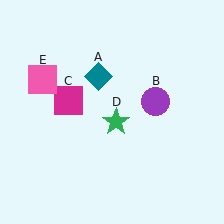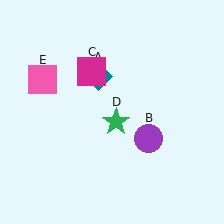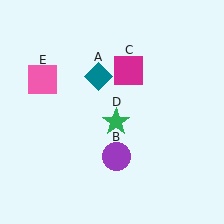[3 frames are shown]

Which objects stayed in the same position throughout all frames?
Teal diamond (object A) and green star (object D) and pink square (object E) remained stationary.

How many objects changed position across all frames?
2 objects changed position: purple circle (object B), magenta square (object C).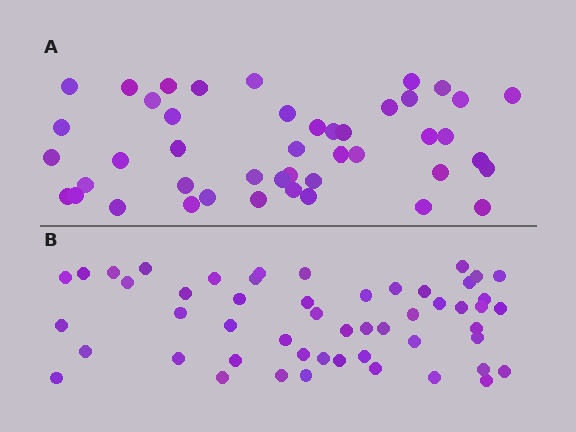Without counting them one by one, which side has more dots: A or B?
Region B (the bottom region) has more dots.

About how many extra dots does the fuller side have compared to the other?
Region B has roughly 8 or so more dots than region A.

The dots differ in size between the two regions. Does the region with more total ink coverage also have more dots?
No. Region A has more total ink coverage because its dots are larger, but region B actually contains more individual dots. Total area can be misleading — the number of items is what matters here.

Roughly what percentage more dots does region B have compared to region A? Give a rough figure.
About 15% more.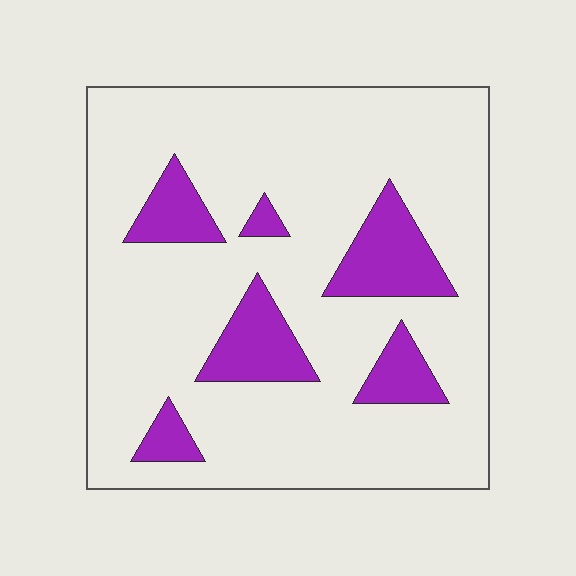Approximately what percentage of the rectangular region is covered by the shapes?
Approximately 15%.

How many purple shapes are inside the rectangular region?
6.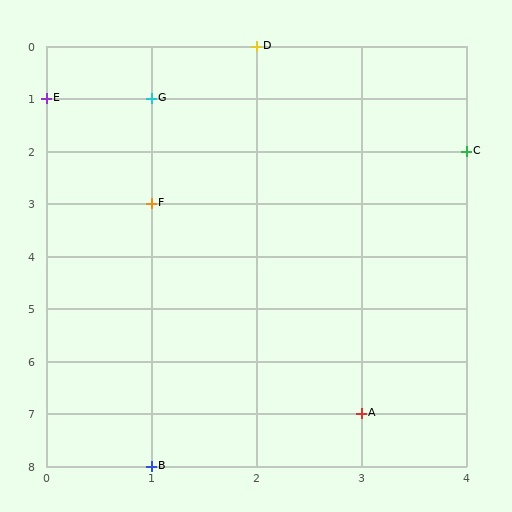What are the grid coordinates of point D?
Point D is at grid coordinates (2, 0).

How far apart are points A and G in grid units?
Points A and G are 2 columns and 6 rows apart (about 6.3 grid units diagonally).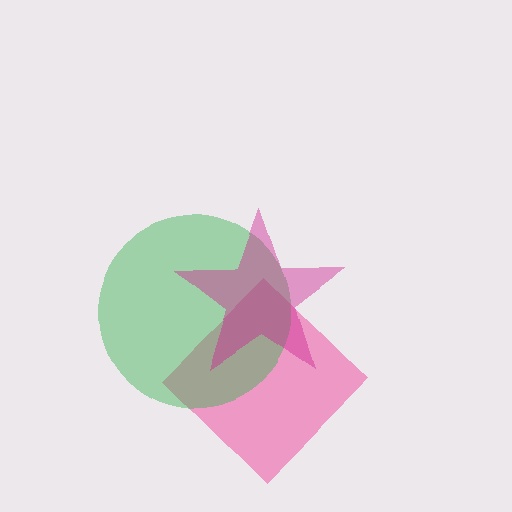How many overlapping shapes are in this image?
There are 3 overlapping shapes in the image.